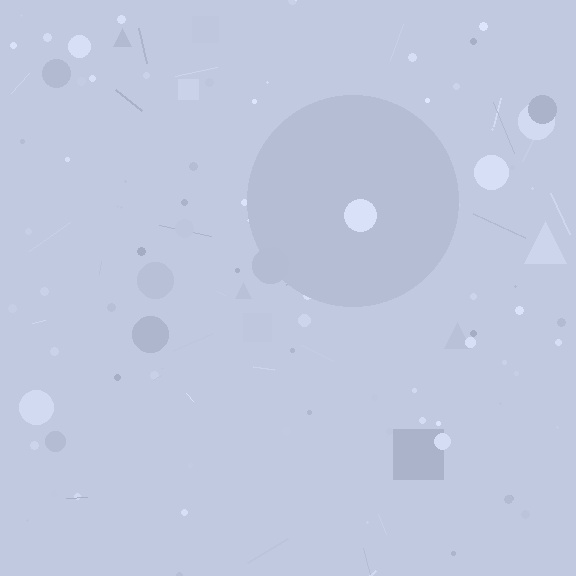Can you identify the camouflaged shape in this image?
The camouflaged shape is a circle.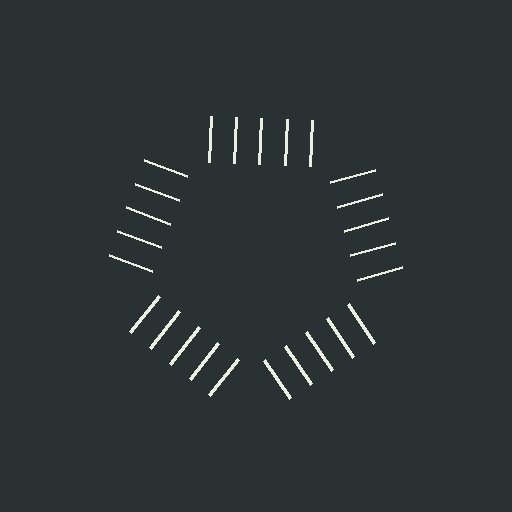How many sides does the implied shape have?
5 sides — the line-ends trace a pentagon.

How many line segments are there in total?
25 — 5 along each of the 5 edges.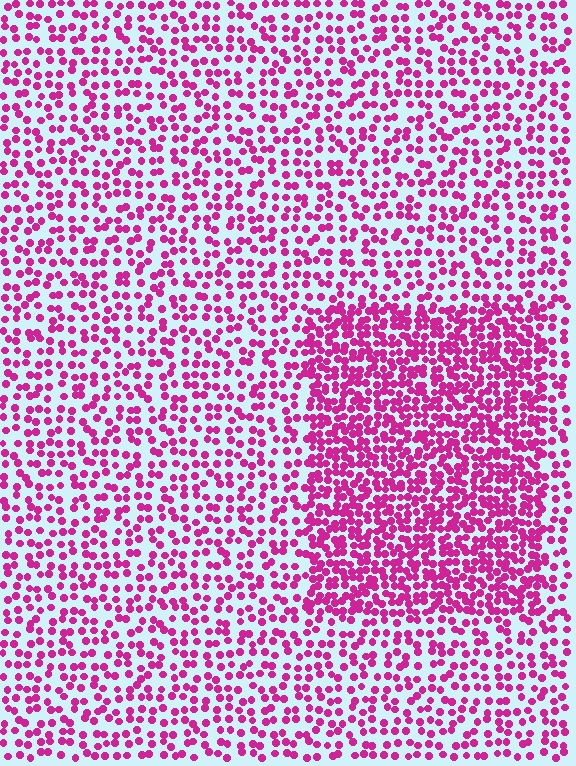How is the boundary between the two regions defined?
The boundary is defined by a change in element density (approximately 1.9x ratio). All elements are the same color, size, and shape.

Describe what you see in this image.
The image contains small magenta elements arranged at two different densities. A rectangle-shaped region is visible where the elements are more densely packed than the surrounding area.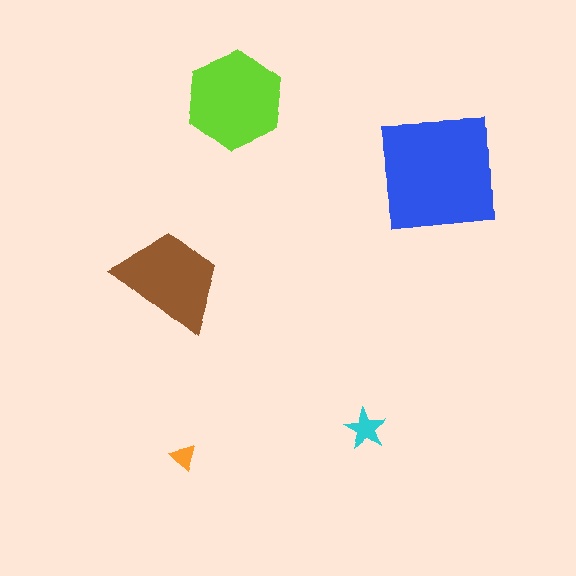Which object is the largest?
The blue square.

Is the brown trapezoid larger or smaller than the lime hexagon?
Smaller.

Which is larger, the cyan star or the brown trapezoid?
The brown trapezoid.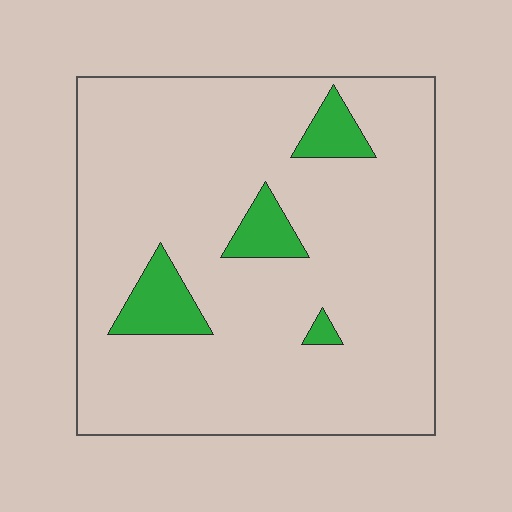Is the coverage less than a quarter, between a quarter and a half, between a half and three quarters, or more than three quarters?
Less than a quarter.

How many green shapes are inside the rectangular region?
4.